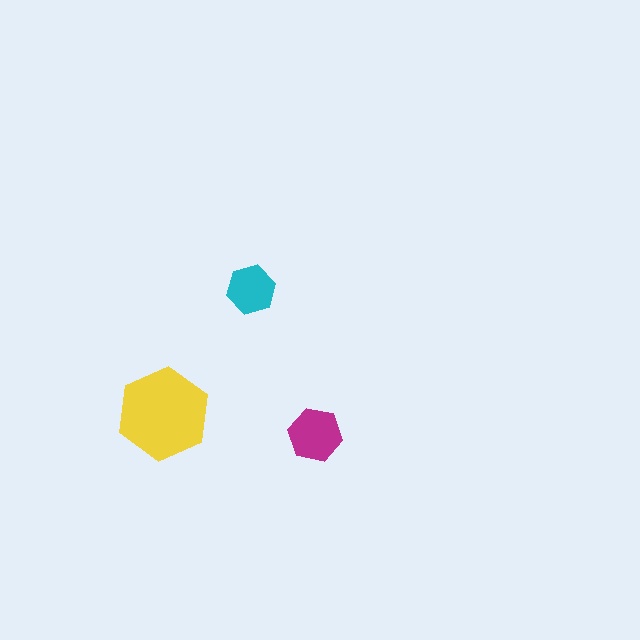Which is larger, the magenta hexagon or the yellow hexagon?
The yellow one.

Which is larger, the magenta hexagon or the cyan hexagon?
The magenta one.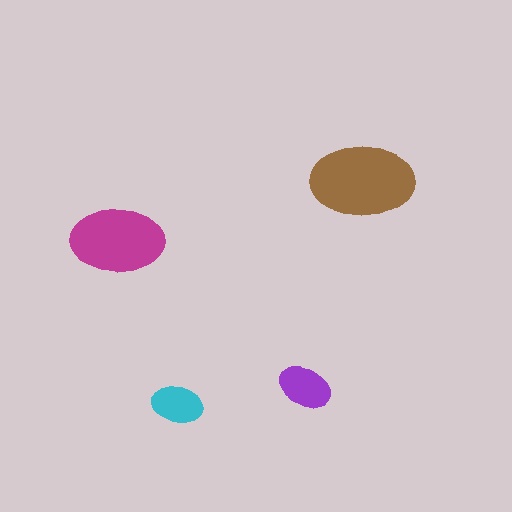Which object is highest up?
The brown ellipse is topmost.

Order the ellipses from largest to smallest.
the brown one, the magenta one, the purple one, the cyan one.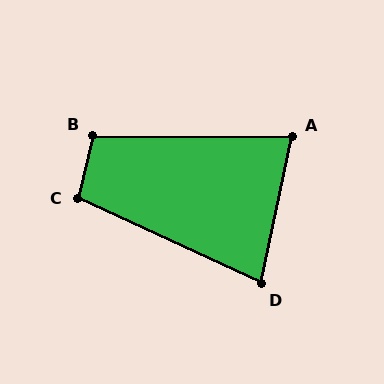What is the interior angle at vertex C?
Approximately 102 degrees (obtuse).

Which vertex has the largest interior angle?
B, at approximately 103 degrees.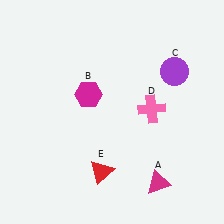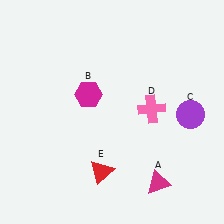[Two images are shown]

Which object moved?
The purple circle (C) moved down.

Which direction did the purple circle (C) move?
The purple circle (C) moved down.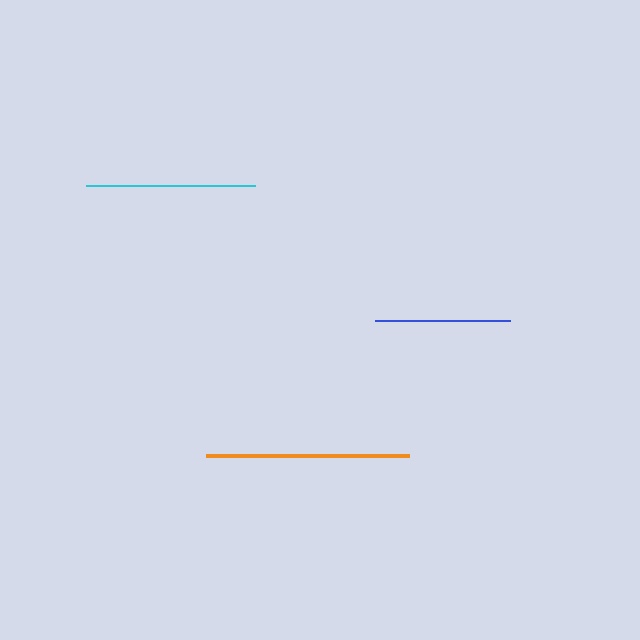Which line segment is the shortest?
The blue line is the shortest at approximately 135 pixels.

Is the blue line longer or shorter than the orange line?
The orange line is longer than the blue line.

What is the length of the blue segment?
The blue segment is approximately 135 pixels long.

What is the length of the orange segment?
The orange segment is approximately 203 pixels long.